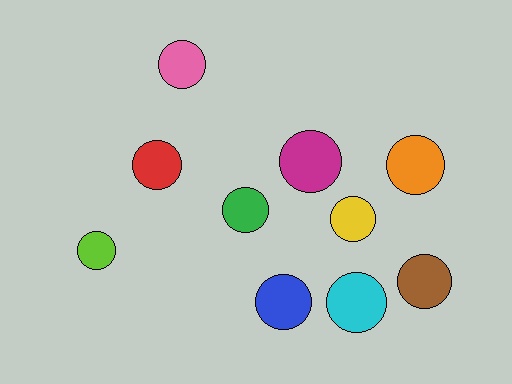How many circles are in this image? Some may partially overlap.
There are 10 circles.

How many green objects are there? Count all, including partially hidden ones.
There is 1 green object.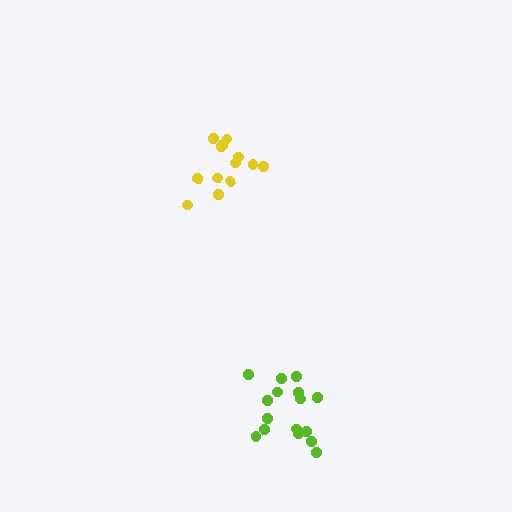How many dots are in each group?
Group 1: 13 dots, Group 2: 16 dots (29 total).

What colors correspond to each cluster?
The clusters are colored: yellow, lime.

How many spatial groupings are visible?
There are 2 spatial groupings.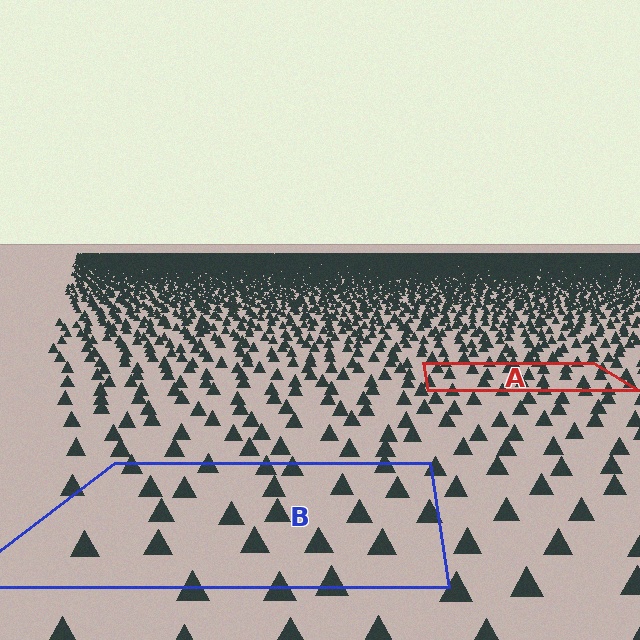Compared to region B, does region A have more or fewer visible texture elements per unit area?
Region A has more texture elements per unit area — they are packed more densely because it is farther away.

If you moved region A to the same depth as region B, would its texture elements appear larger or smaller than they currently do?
They would appear larger. At a closer depth, the same texture elements are projected at a bigger on-screen size.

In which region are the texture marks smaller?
The texture marks are smaller in region A, because it is farther away.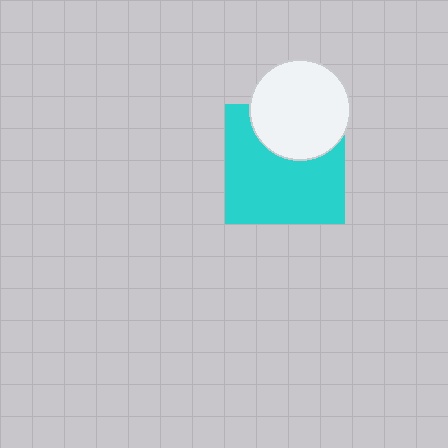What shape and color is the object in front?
The object in front is a white circle.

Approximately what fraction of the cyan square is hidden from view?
Roughly 32% of the cyan square is hidden behind the white circle.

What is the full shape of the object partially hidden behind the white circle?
The partially hidden object is a cyan square.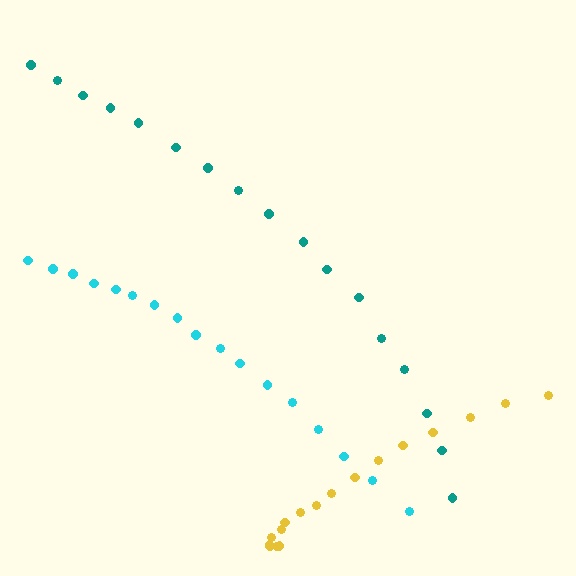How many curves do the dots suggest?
There are 3 distinct paths.